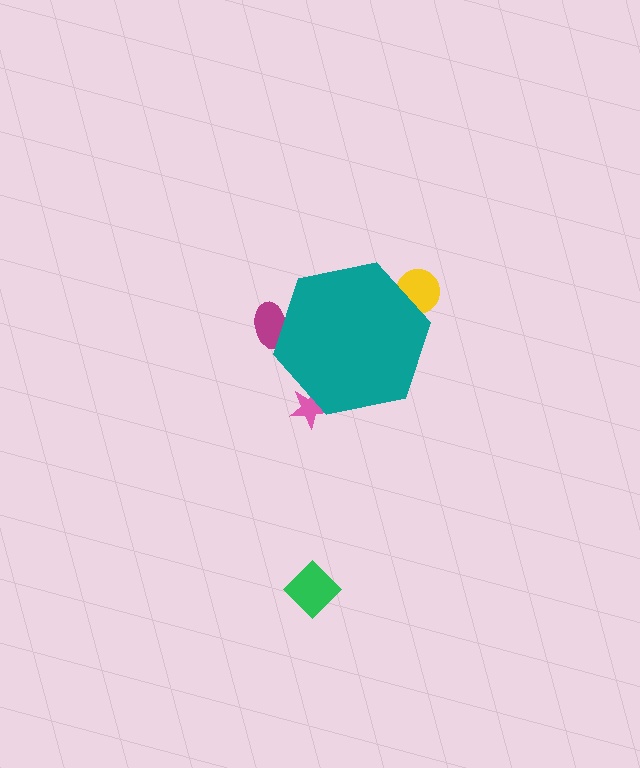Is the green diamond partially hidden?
No, the green diamond is fully visible.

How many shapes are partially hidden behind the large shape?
3 shapes are partially hidden.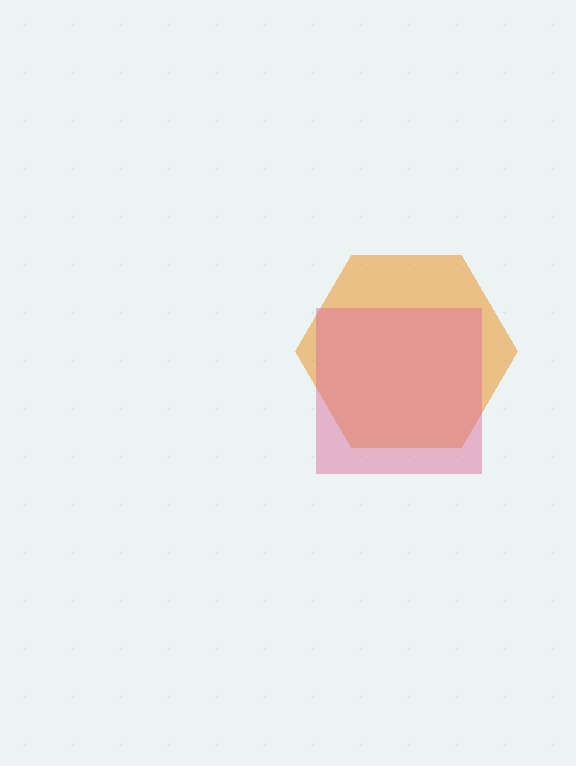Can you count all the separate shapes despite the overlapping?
Yes, there are 2 separate shapes.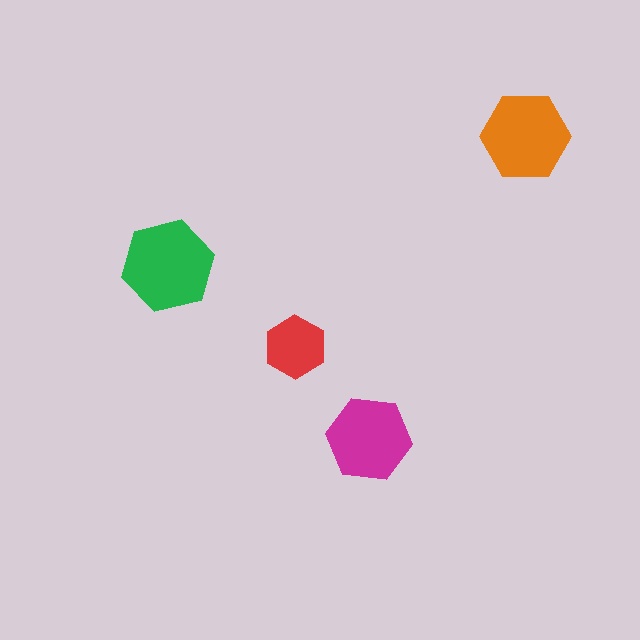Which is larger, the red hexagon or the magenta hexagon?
The magenta one.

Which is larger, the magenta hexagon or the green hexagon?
The green one.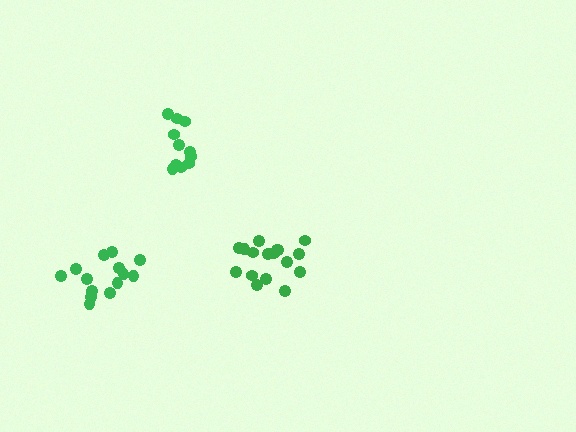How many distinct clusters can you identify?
There are 3 distinct clusters.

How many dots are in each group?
Group 1: 11 dots, Group 2: 14 dots, Group 3: 17 dots (42 total).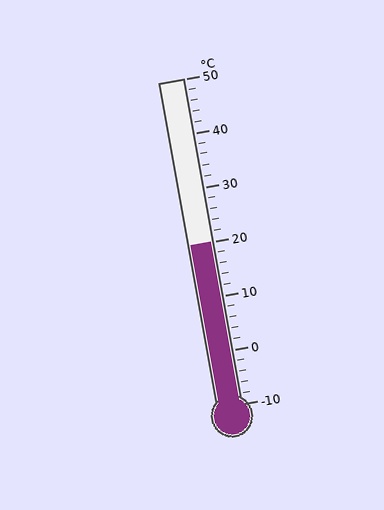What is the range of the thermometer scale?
The thermometer scale ranges from -10°C to 50°C.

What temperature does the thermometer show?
The thermometer shows approximately 20°C.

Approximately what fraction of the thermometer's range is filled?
The thermometer is filled to approximately 50% of its range.